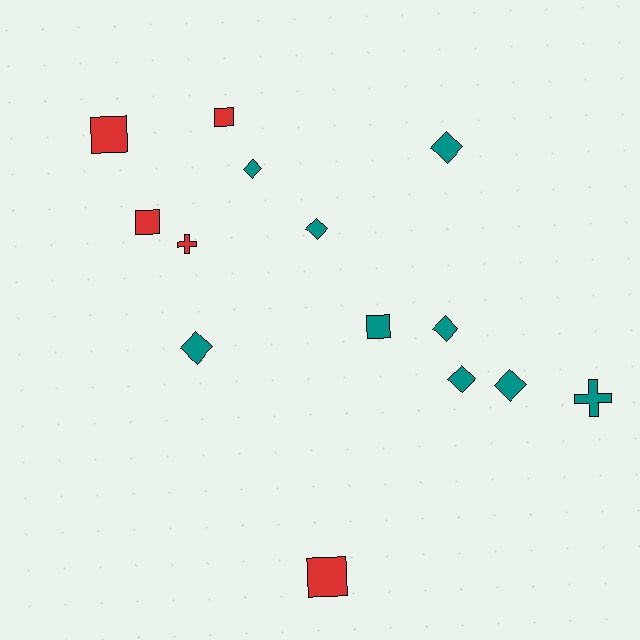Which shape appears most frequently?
Diamond, with 7 objects.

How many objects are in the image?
There are 14 objects.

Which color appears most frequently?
Teal, with 9 objects.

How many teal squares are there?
There is 1 teal square.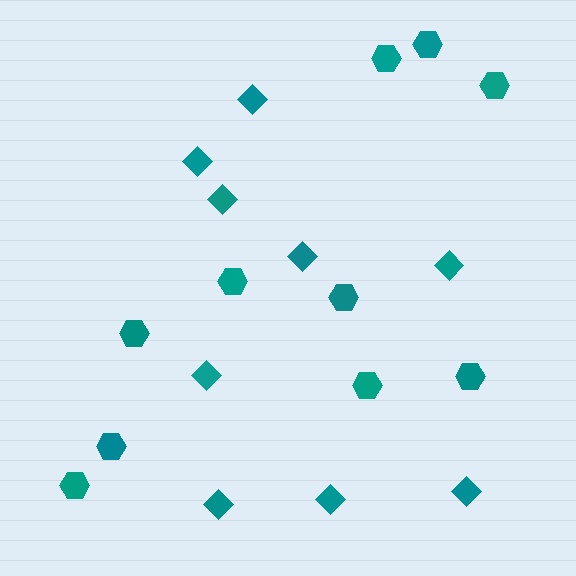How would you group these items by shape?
There are 2 groups: one group of hexagons (10) and one group of diamonds (9).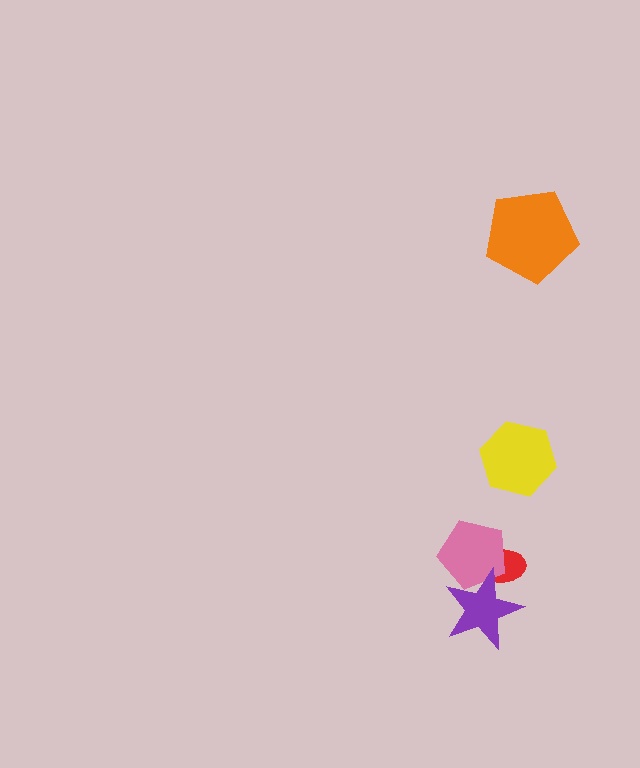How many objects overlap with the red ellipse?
2 objects overlap with the red ellipse.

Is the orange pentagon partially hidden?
No, no other shape covers it.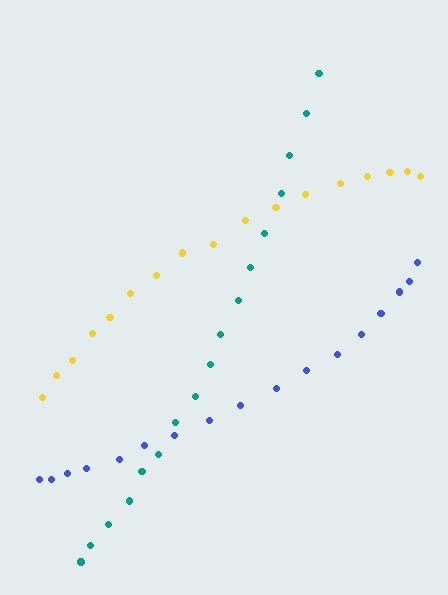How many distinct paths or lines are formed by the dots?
There are 3 distinct paths.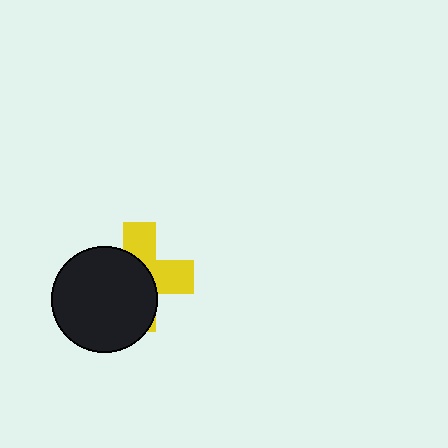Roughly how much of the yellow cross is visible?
A small part of it is visible (roughly 43%).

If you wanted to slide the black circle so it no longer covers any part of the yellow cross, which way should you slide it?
Slide it toward the lower-left — that is the most direct way to separate the two shapes.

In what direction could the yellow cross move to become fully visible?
The yellow cross could move toward the upper-right. That would shift it out from behind the black circle entirely.